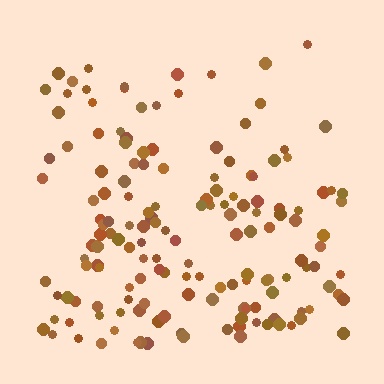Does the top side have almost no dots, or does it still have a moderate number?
Still a moderate number, just noticeably fewer than the bottom.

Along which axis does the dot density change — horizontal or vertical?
Vertical.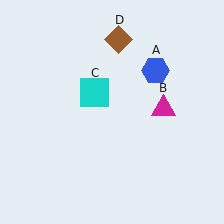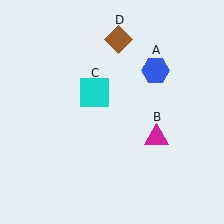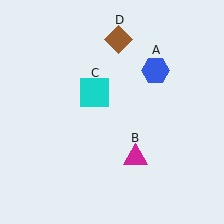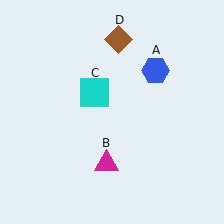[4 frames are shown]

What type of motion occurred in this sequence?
The magenta triangle (object B) rotated clockwise around the center of the scene.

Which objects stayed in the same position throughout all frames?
Blue hexagon (object A) and cyan square (object C) and brown diamond (object D) remained stationary.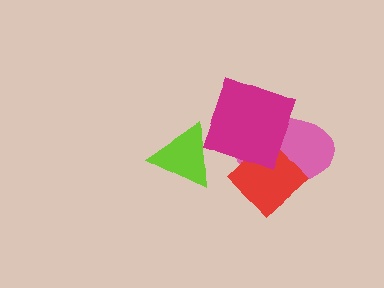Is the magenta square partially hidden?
No, no other shape covers it.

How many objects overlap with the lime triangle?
0 objects overlap with the lime triangle.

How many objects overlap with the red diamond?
2 objects overlap with the red diamond.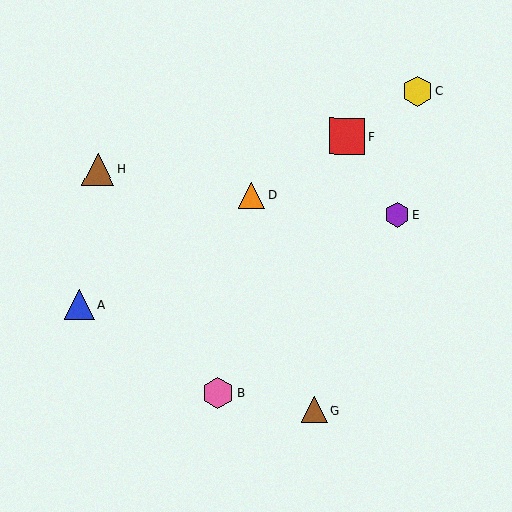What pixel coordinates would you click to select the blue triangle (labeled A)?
Click at (79, 305) to select the blue triangle A.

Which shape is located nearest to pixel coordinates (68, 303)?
The blue triangle (labeled A) at (79, 305) is nearest to that location.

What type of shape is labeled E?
Shape E is a purple hexagon.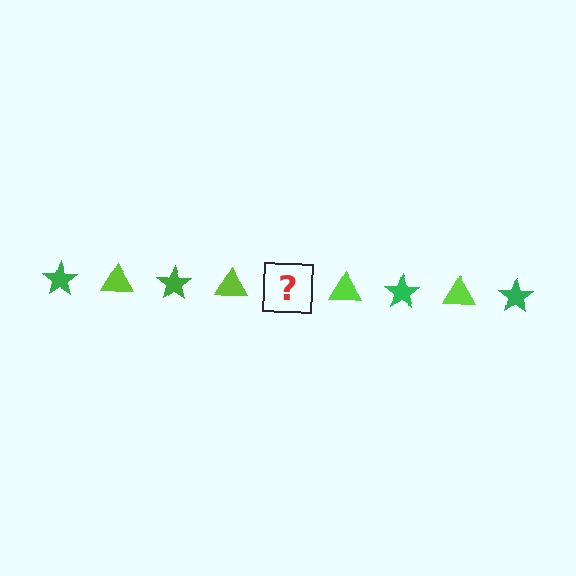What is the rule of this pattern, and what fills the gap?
The rule is that the pattern alternates between green star and lime triangle. The gap should be filled with a green star.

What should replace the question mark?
The question mark should be replaced with a green star.